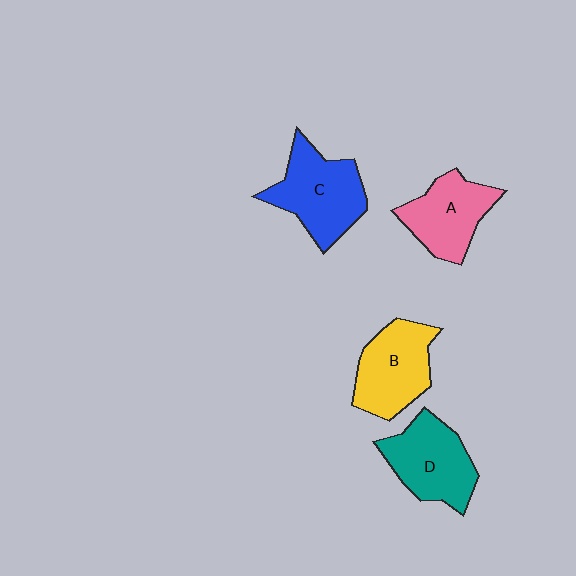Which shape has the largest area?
Shape C (blue).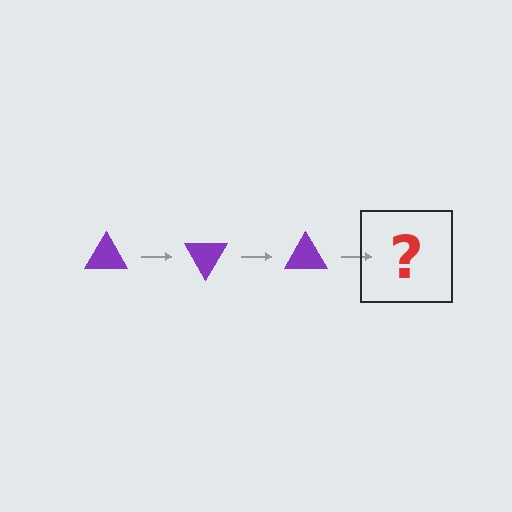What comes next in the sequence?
The next element should be a purple triangle rotated 180 degrees.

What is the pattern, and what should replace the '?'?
The pattern is that the triangle rotates 60 degrees each step. The '?' should be a purple triangle rotated 180 degrees.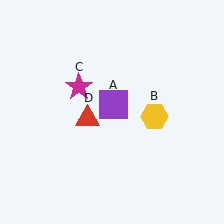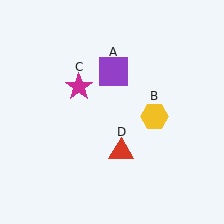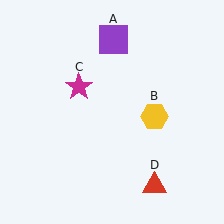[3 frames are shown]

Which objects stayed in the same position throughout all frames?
Yellow hexagon (object B) and magenta star (object C) remained stationary.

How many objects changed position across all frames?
2 objects changed position: purple square (object A), red triangle (object D).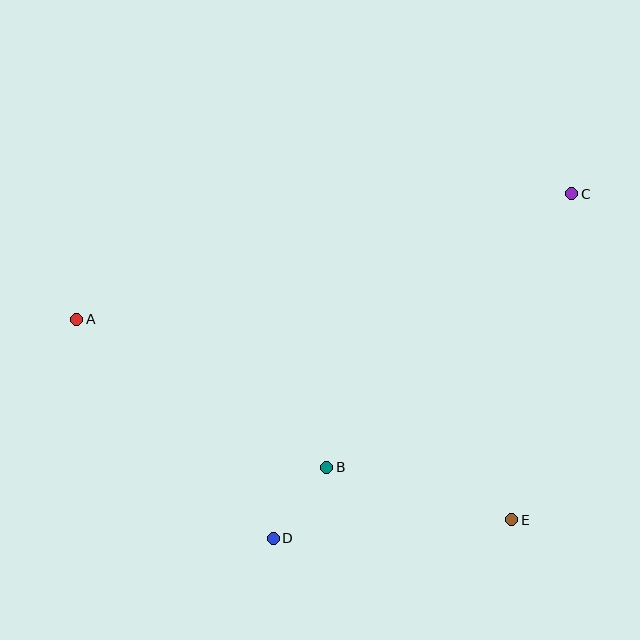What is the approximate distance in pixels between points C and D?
The distance between C and D is approximately 456 pixels.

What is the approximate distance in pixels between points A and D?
The distance between A and D is approximately 294 pixels.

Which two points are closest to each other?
Points B and D are closest to each other.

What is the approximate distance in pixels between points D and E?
The distance between D and E is approximately 239 pixels.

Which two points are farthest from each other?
Points A and C are farthest from each other.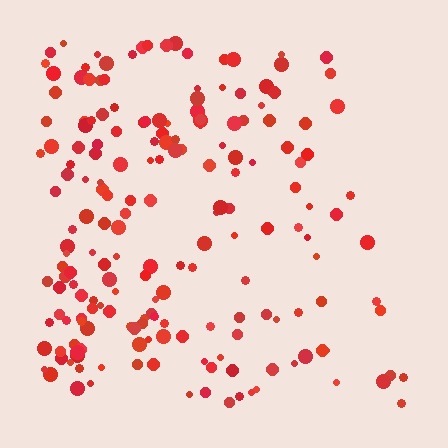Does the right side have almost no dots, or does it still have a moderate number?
Still a moderate number, just noticeably fewer than the left.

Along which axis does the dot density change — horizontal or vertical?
Horizontal.